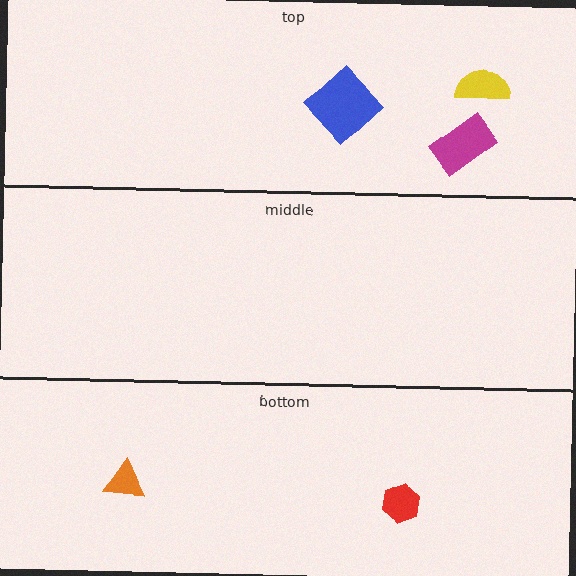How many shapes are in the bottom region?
2.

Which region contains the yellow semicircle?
The top region.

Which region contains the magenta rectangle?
The top region.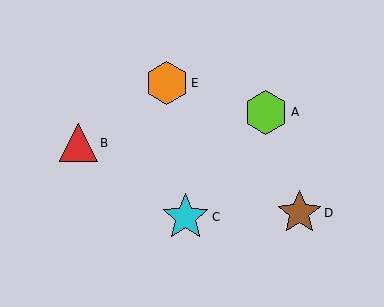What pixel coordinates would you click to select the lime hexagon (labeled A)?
Click at (266, 112) to select the lime hexagon A.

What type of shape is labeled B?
Shape B is a red triangle.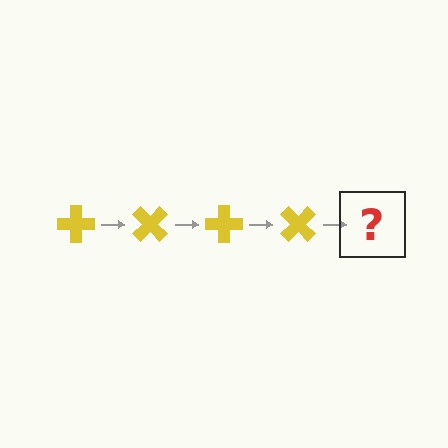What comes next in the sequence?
The next element should be a yellow cross rotated 180 degrees.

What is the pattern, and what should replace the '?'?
The pattern is that the cross rotates 45 degrees each step. The '?' should be a yellow cross rotated 180 degrees.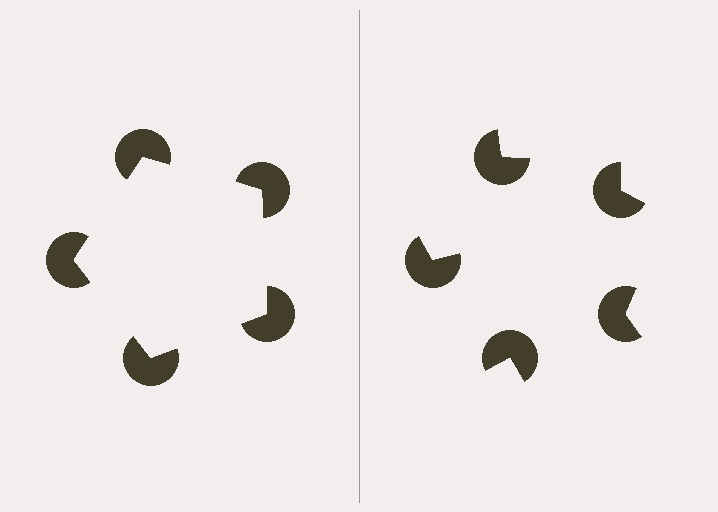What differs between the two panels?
The pac-man discs are positioned identically on both sides; only the wedge orientations differ. On the left they align to a pentagon; on the right they are misaligned.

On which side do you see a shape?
An illusory pentagon appears on the left side. On the right side the wedge cuts are rotated, so no coherent shape forms.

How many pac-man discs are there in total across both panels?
10 — 5 on each side.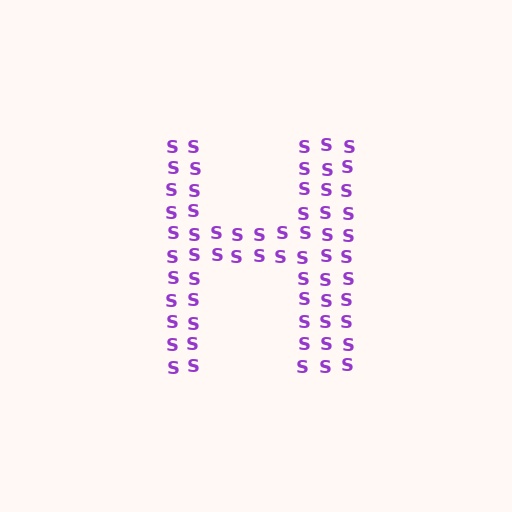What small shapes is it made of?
It is made of small letter S's.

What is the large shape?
The large shape is the letter H.